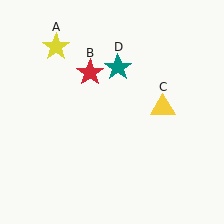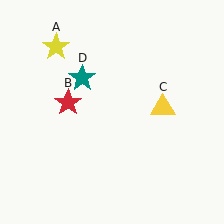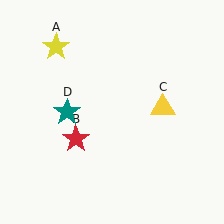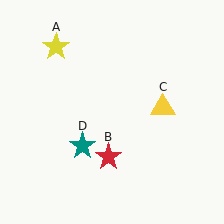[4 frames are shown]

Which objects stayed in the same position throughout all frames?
Yellow star (object A) and yellow triangle (object C) remained stationary.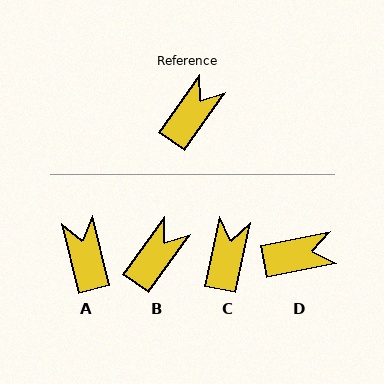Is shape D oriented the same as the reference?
No, it is off by about 44 degrees.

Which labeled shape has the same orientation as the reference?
B.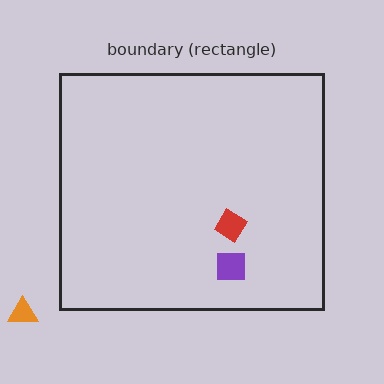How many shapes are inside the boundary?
2 inside, 1 outside.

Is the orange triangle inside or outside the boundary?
Outside.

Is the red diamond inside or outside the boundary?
Inside.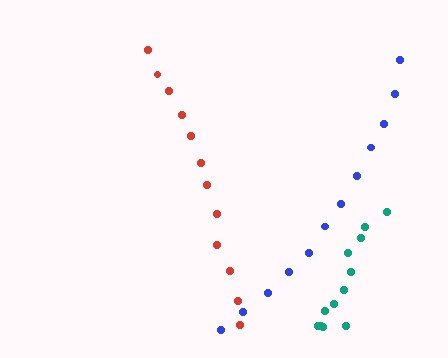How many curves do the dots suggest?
There are 3 distinct paths.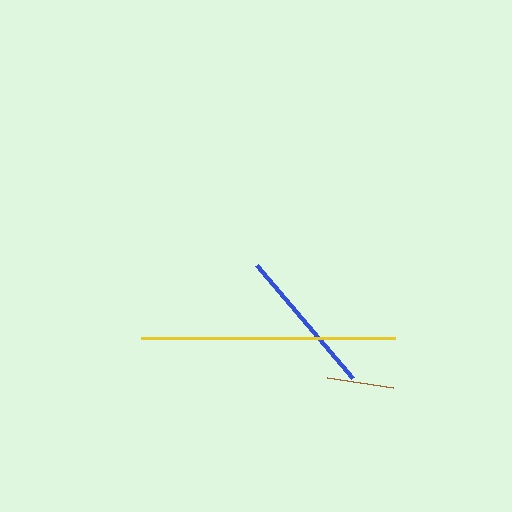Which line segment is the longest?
The yellow line is the longest at approximately 254 pixels.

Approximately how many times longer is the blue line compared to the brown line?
The blue line is approximately 2.2 times the length of the brown line.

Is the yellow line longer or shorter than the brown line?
The yellow line is longer than the brown line.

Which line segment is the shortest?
The brown line is the shortest at approximately 67 pixels.